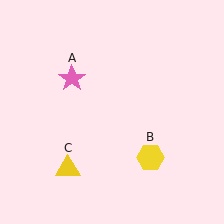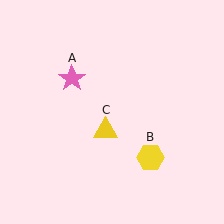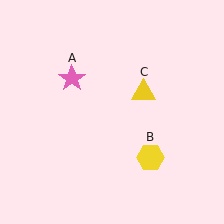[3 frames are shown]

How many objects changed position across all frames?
1 object changed position: yellow triangle (object C).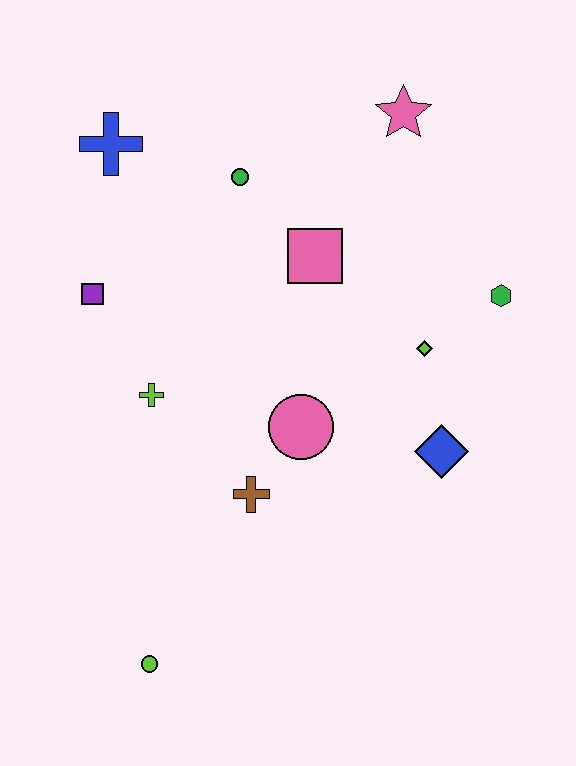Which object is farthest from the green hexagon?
The lime circle is farthest from the green hexagon.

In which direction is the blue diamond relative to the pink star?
The blue diamond is below the pink star.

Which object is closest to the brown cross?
The pink circle is closest to the brown cross.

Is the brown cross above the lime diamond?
No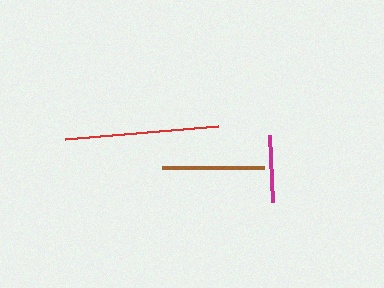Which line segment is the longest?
The red line is the longest at approximately 154 pixels.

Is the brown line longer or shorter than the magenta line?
The brown line is longer than the magenta line.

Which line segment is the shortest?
The magenta line is the shortest at approximately 67 pixels.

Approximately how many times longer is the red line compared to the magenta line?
The red line is approximately 2.3 times the length of the magenta line.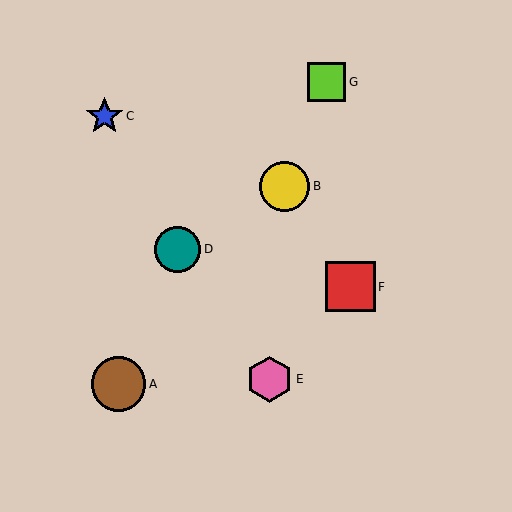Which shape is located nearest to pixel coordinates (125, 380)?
The brown circle (labeled A) at (118, 384) is nearest to that location.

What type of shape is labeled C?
Shape C is a blue star.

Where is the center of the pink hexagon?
The center of the pink hexagon is at (270, 379).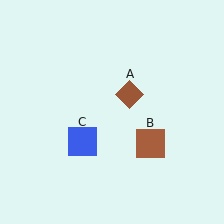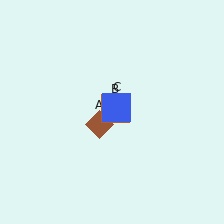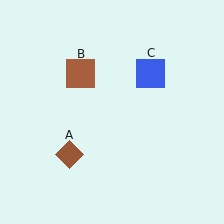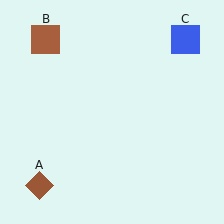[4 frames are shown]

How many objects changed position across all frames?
3 objects changed position: brown diamond (object A), brown square (object B), blue square (object C).